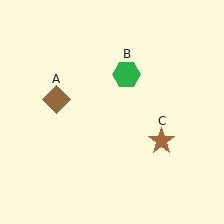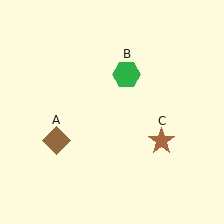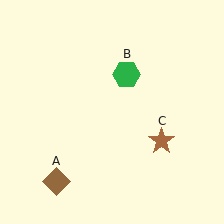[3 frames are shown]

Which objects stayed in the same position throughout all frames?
Green hexagon (object B) and brown star (object C) remained stationary.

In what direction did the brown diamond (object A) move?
The brown diamond (object A) moved down.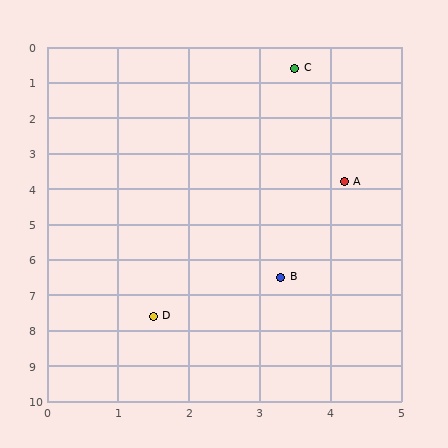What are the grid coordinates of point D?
Point D is at approximately (1.5, 7.6).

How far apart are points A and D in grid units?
Points A and D are about 4.7 grid units apart.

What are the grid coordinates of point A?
Point A is at approximately (4.2, 3.8).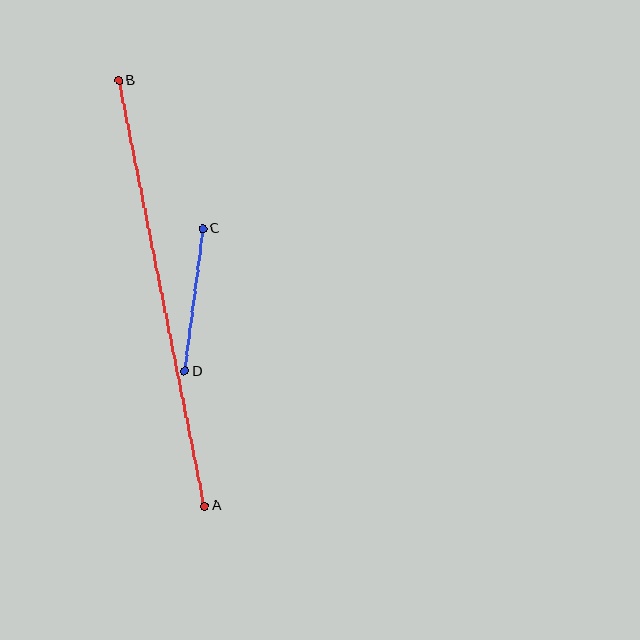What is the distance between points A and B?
The distance is approximately 434 pixels.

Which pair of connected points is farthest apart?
Points A and B are farthest apart.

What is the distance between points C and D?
The distance is approximately 143 pixels.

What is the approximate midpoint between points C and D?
The midpoint is at approximately (194, 300) pixels.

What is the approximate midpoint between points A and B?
The midpoint is at approximately (161, 293) pixels.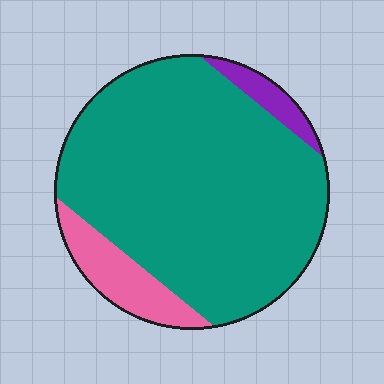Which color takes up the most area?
Teal, at roughly 85%.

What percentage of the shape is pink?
Pink takes up about one eighth (1/8) of the shape.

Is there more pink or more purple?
Pink.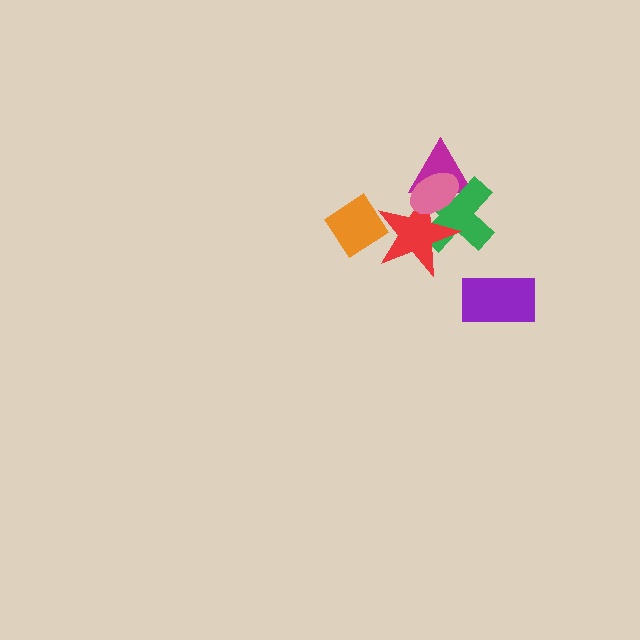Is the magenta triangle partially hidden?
Yes, it is partially covered by another shape.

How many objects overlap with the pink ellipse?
3 objects overlap with the pink ellipse.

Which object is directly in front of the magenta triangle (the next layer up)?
The green cross is directly in front of the magenta triangle.